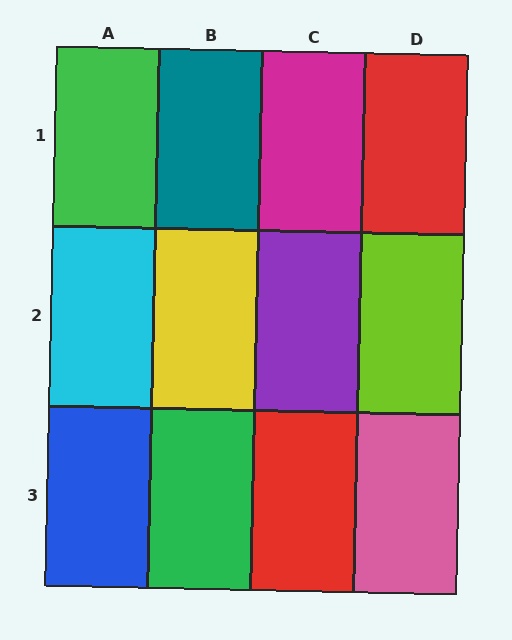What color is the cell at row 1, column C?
Magenta.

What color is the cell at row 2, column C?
Purple.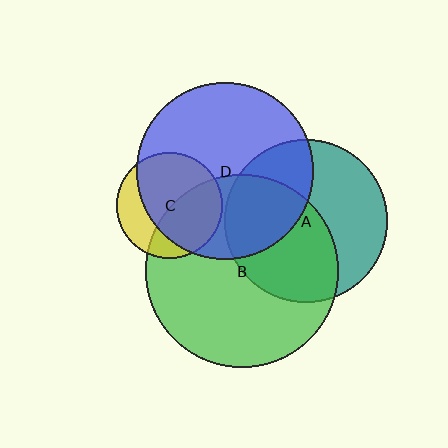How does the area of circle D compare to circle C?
Approximately 2.8 times.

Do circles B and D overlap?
Yes.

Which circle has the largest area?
Circle B (green).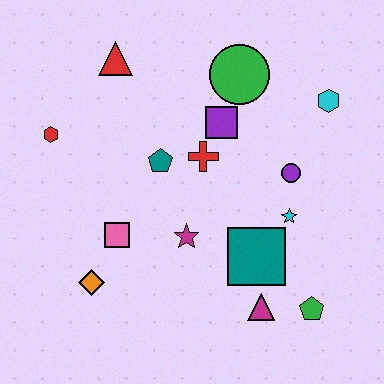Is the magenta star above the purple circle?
No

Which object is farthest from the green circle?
The orange diamond is farthest from the green circle.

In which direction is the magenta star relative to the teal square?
The magenta star is to the left of the teal square.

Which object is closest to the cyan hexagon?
The purple circle is closest to the cyan hexagon.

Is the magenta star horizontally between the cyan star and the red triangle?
Yes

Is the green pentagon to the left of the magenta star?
No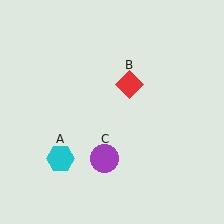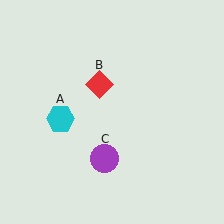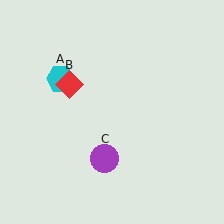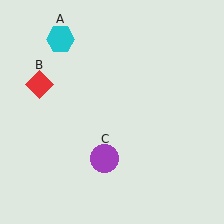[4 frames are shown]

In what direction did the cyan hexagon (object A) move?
The cyan hexagon (object A) moved up.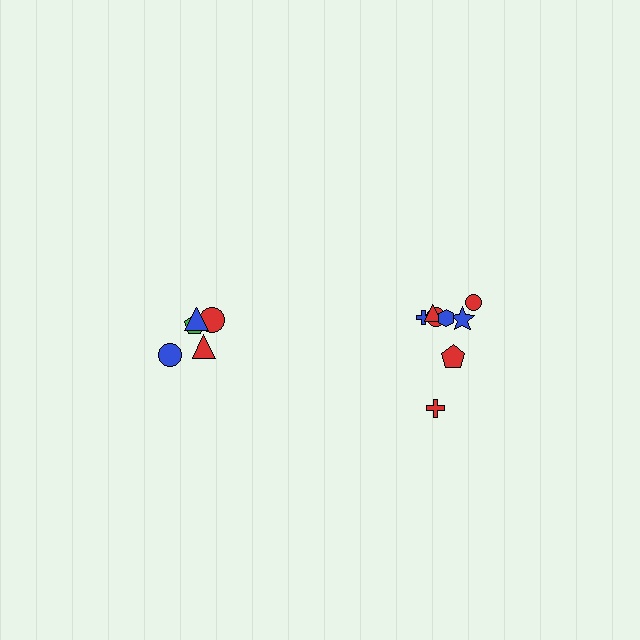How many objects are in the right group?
There are 8 objects.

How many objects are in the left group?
There are 5 objects.